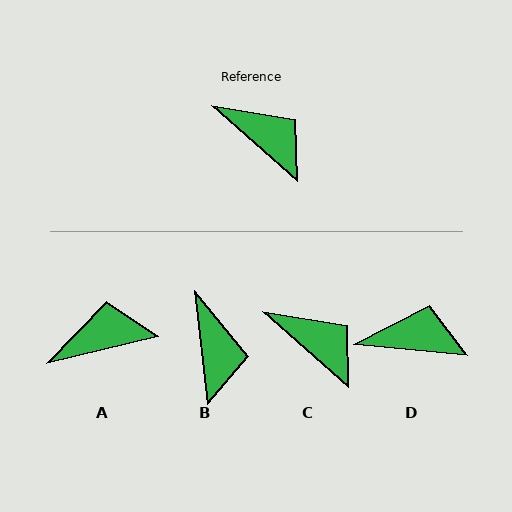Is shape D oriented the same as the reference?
No, it is off by about 37 degrees.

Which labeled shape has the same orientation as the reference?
C.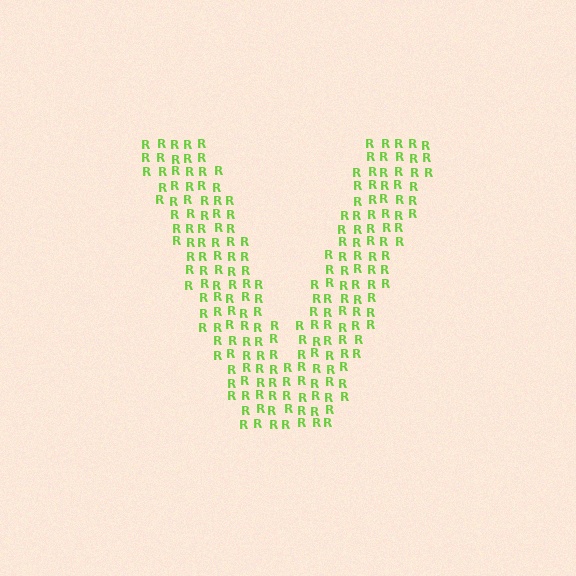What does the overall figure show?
The overall figure shows the letter V.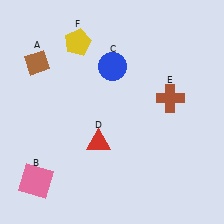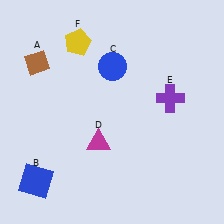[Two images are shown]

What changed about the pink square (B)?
In Image 1, B is pink. In Image 2, it changed to blue.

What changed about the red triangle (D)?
In Image 1, D is red. In Image 2, it changed to magenta.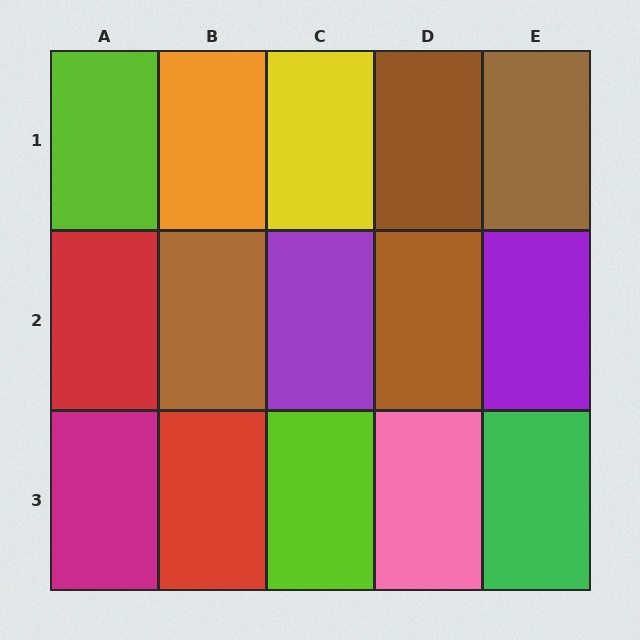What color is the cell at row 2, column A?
Red.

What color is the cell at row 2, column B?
Brown.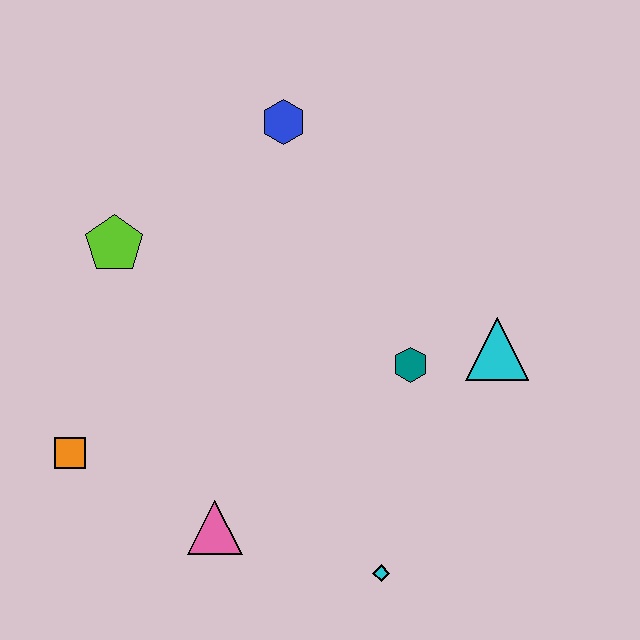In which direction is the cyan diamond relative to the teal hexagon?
The cyan diamond is below the teal hexagon.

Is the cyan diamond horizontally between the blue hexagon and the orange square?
No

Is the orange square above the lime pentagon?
No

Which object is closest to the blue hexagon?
The lime pentagon is closest to the blue hexagon.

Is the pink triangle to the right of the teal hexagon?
No